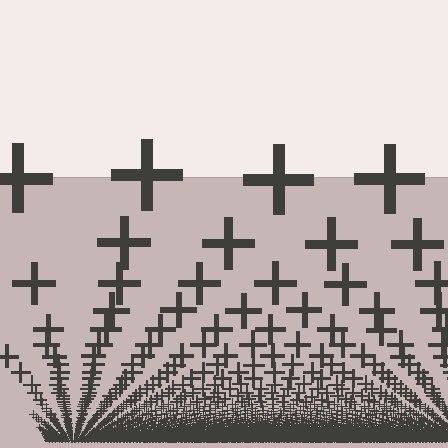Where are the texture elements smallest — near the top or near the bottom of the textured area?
Near the bottom.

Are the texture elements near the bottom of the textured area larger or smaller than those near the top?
Smaller. The gradient is inverted — elements near the bottom are smaller and denser.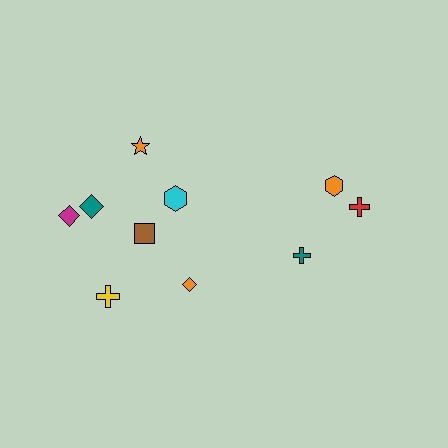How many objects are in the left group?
There are 7 objects.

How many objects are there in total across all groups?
There are 10 objects.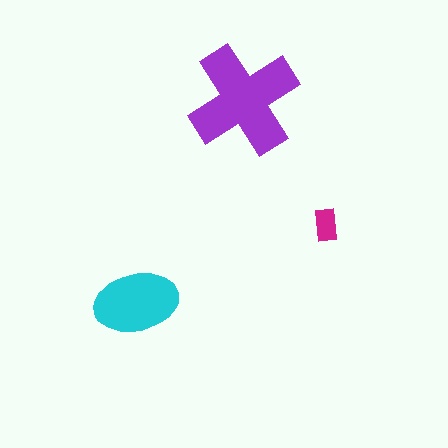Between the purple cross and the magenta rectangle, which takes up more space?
The purple cross.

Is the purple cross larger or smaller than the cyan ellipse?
Larger.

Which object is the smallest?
The magenta rectangle.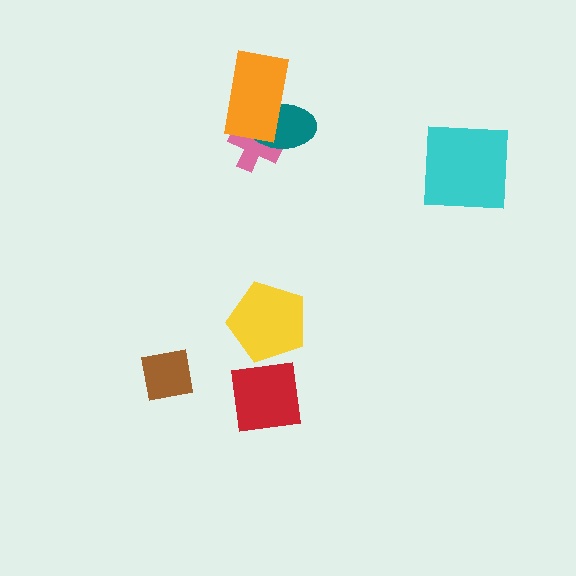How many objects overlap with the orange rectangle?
2 objects overlap with the orange rectangle.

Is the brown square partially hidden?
No, no other shape covers it.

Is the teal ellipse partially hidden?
Yes, it is partially covered by another shape.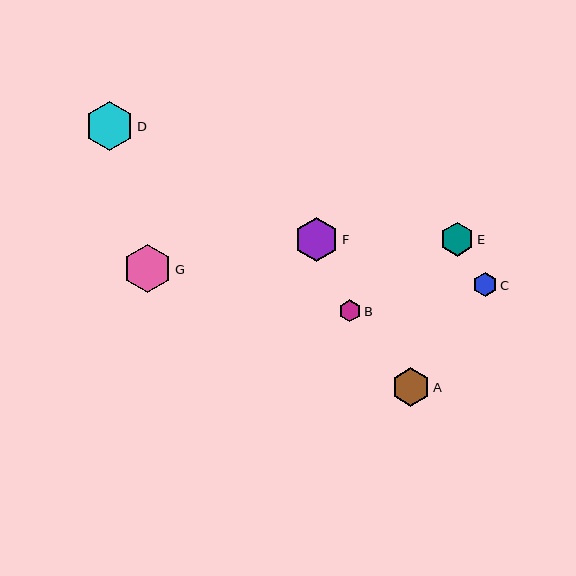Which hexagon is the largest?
Hexagon D is the largest with a size of approximately 49 pixels.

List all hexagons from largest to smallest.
From largest to smallest: D, G, F, A, E, C, B.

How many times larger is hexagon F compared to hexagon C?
Hexagon F is approximately 1.8 times the size of hexagon C.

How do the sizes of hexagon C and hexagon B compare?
Hexagon C and hexagon B are approximately the same size.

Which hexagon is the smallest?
Hexagon B is the smallest with a size of approximately 22 pixels.